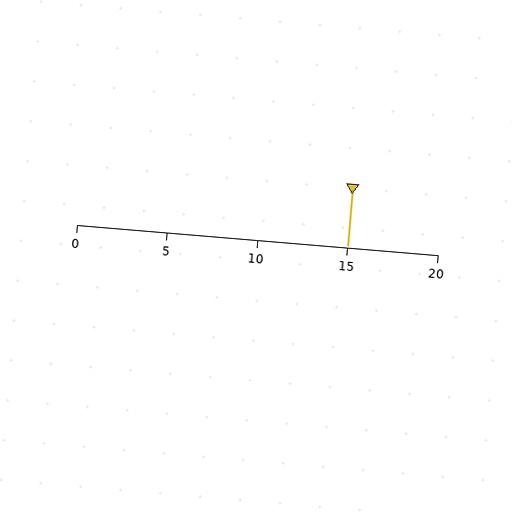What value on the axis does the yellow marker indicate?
The marker indicates approximately 15.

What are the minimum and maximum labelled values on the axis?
The axis runs from 0 to 20.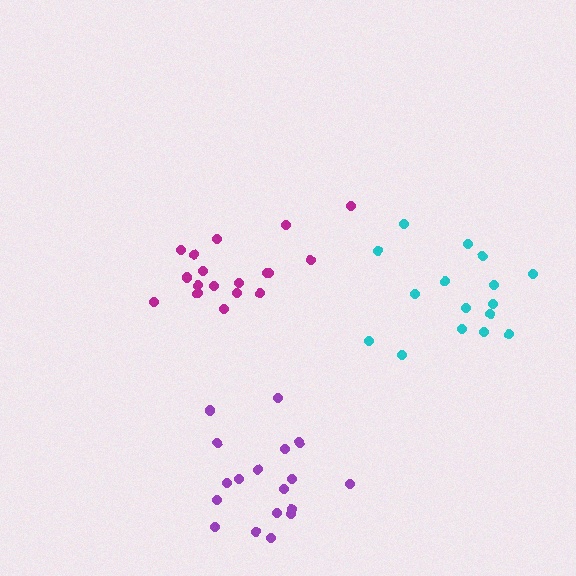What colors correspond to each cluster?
The clusters are colored: magenta, purple, cyan.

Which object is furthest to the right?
The cyan cluster is rightmost.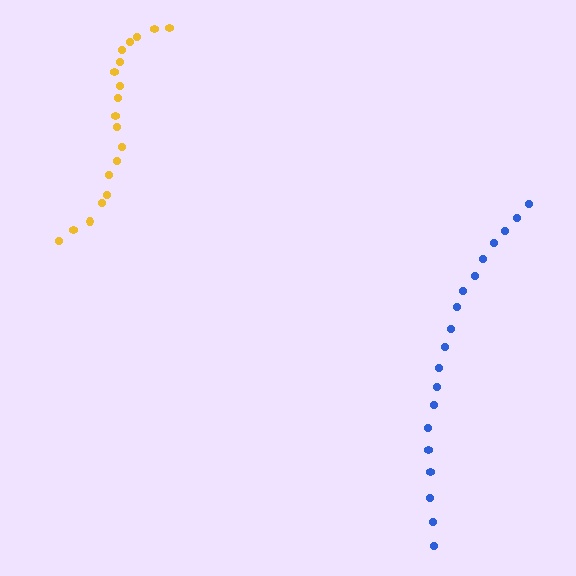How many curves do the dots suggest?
There are 2 distinct paths.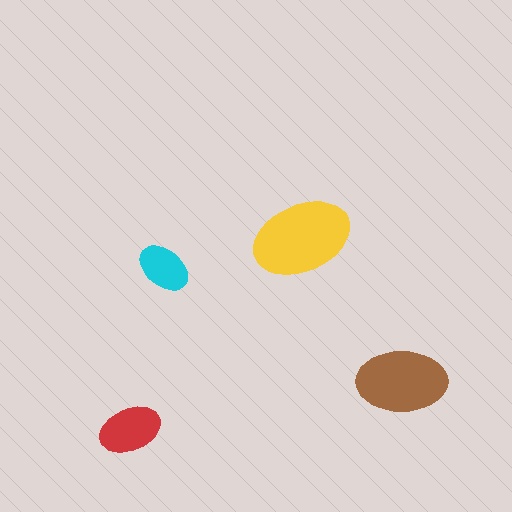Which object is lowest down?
The red ellipse is bottommost.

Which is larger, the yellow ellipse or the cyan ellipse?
The yellow one.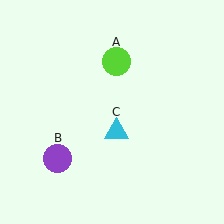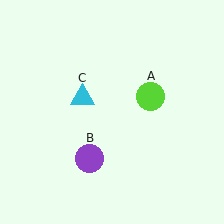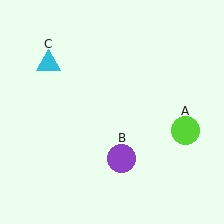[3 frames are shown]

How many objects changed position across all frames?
3 objects changed position: lime circle (object A), purple circle (object B), cyan triangle (object C).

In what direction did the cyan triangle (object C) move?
The cyan triangle (object C) moved up and to the left.